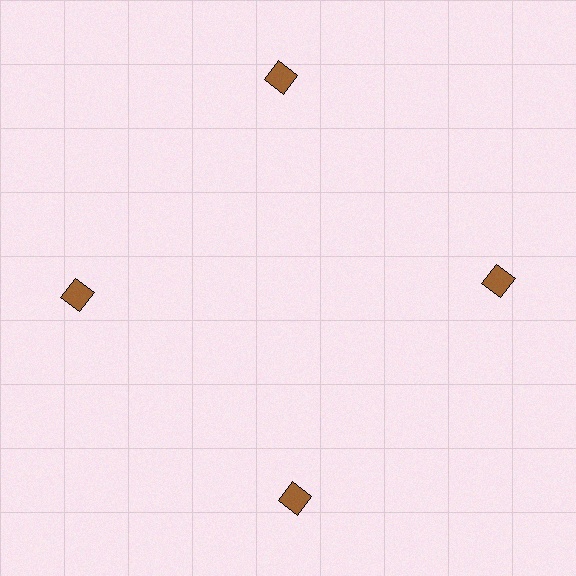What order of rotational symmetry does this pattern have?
This pattern has 4-fold rotational symmetry.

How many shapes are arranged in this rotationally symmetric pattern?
There are 4 shapes, arranged in 4 groups of 1.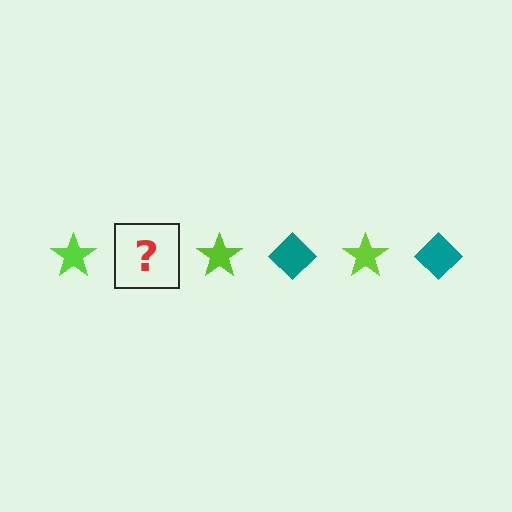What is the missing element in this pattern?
The missing element is a teal diamond.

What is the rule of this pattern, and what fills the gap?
The rule is that the pattern alternates between lime star and teal diamond. The gap should be filled with a teal diamond.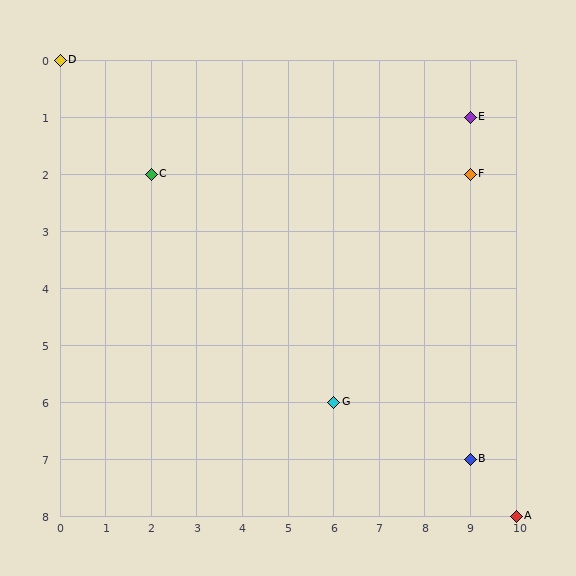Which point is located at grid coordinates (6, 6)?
Point G is at (6, 6).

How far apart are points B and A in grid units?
Points B and A are 1 column and 1 row apart (about 1.4 grid units diagonally).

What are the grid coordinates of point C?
Point C is at grid coordinates (2, 2).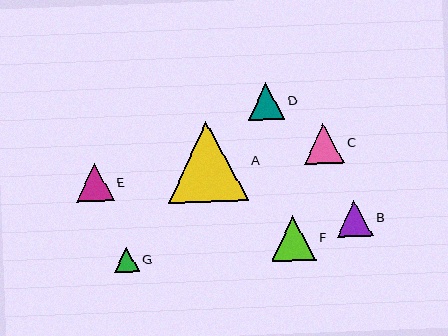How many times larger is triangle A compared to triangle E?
Triangle A is approximately 2.1 times the size of triangle E.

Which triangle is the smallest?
Triangle G is the smallest with a size of approximately 26 pixels.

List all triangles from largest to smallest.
From largest to smallest: A, F, C, E, D, B, G.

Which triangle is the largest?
Triangle A is the largest with a size of approximately 80 pixels.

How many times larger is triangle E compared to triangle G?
Triangle E is approximately 1.5 times the size of triangle G.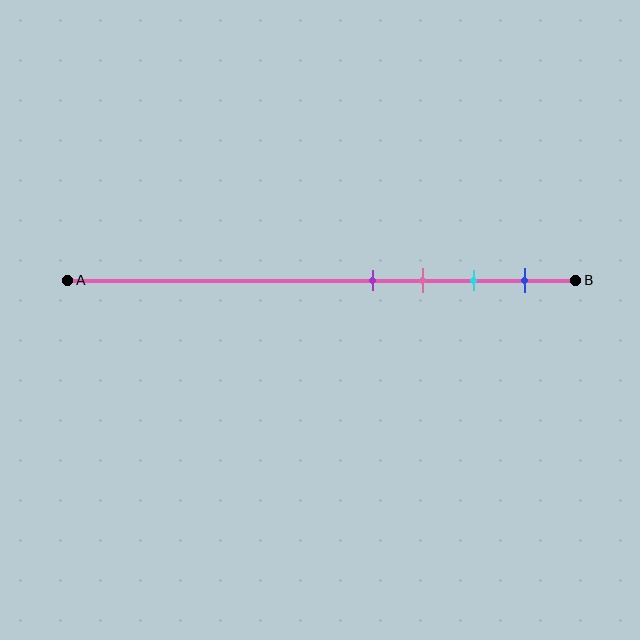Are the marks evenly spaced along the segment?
Yes, the marks are approximately evenly spaced.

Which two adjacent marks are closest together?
The purple and pink marks are the closest adjacent pair.